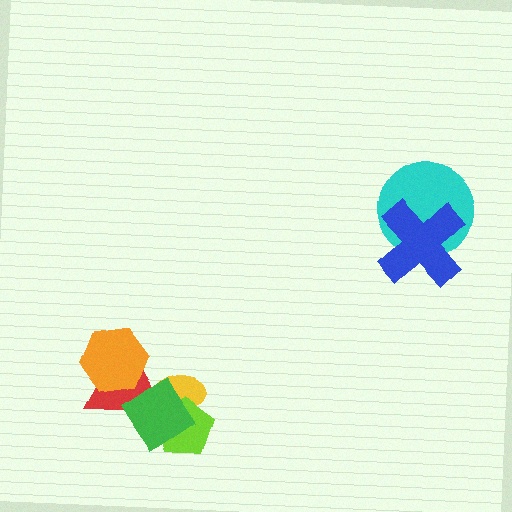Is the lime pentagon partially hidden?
Yes, it is partially covered by another shape.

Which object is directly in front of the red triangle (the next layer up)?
The yellow ellipse is directly in front of the red triangle.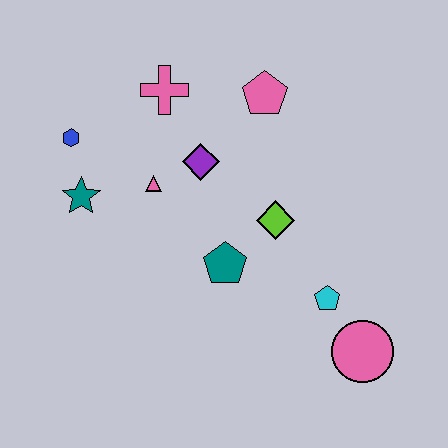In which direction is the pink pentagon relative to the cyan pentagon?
The pink pentagon is above the cyan pentagon.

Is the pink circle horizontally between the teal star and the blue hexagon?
No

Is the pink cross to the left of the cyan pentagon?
Yes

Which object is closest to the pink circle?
The cyan pentagon is closest to the pink circle.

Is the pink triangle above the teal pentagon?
Yes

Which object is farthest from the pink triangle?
The pink circle is farthest from the pink triangle.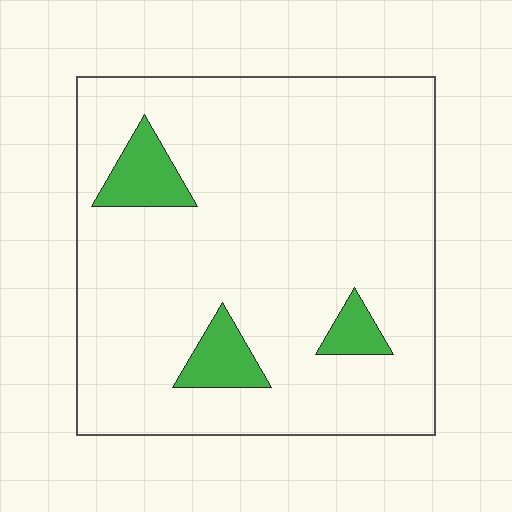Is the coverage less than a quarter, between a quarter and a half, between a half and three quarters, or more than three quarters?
Less than a quarter.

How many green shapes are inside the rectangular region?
3.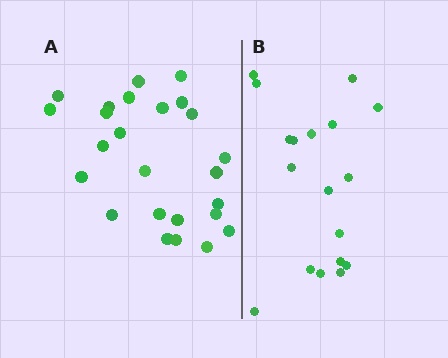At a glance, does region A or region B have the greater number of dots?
Region A (the left region) has more dots.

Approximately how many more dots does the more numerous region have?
Region A has roughly 8 or so more dots than region B.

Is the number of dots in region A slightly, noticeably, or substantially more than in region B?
Region A has noticeably more, but not dramatically so. The ratio is roughly 1.4 to 1.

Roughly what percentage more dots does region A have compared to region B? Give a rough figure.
About 40% more.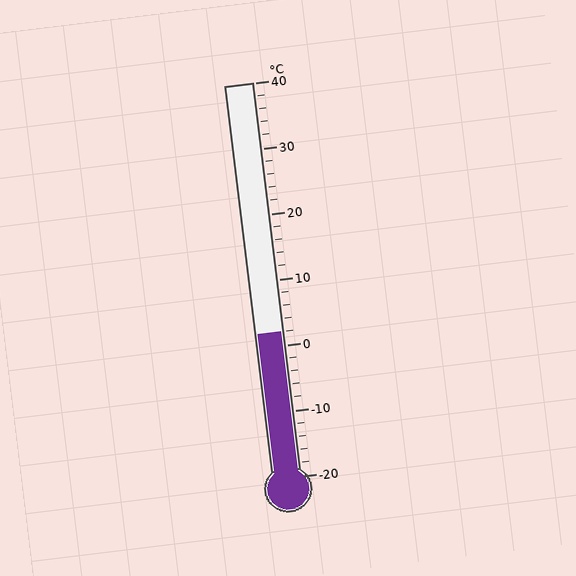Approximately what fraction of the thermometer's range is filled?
The thermometer is filled to approximately 35% of its range.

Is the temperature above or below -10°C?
The temperature is above -10°C.